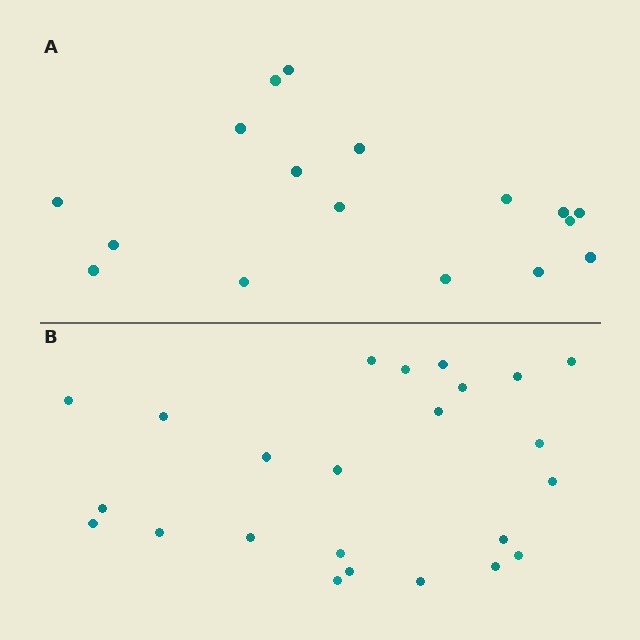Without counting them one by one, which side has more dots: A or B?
Region B (the bottom region) has more dots.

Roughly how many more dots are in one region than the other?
Region B has roughly 8 or so more dots than region A.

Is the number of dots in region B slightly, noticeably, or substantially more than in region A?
Region B has noticeably more, but not dramatically so. The ratio is roughly 1.4 to 1.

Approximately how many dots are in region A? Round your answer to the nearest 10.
About 20 dots. (The exact count is 17, which rounds to 20.)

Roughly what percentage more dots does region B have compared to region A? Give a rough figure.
About 40% more.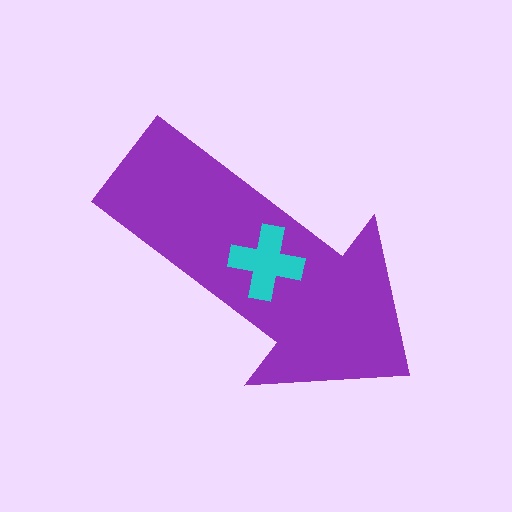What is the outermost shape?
The purple arrow.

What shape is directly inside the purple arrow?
The cyan cross.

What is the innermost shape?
The cyan cross.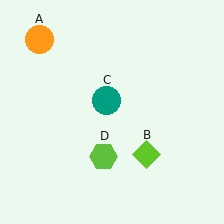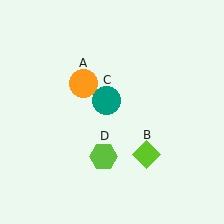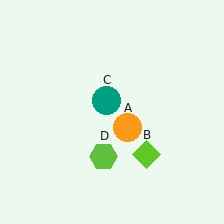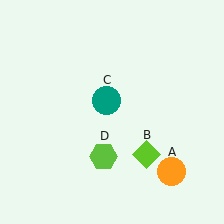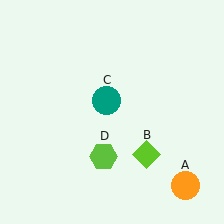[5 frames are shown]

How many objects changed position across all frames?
1 object changed position: orange circle (object A).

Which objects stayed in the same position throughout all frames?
Lime diamond (object B) and teal circle (object C) and lime hexagon (object D) remained stationary.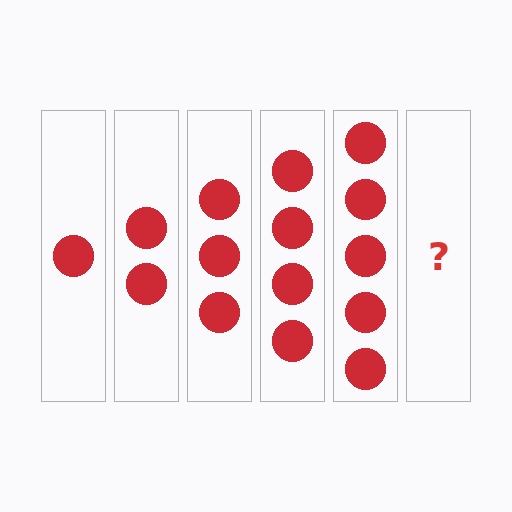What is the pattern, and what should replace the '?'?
The pattern is that each step adds one more circle. The '?' should be 6 circles.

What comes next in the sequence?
The next element should be 6 circles.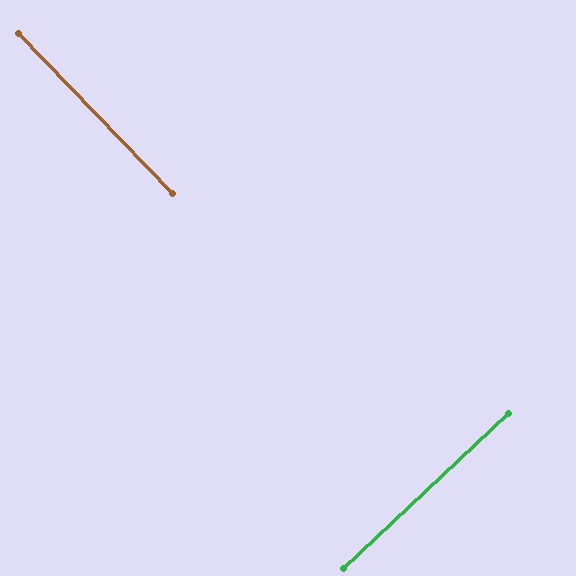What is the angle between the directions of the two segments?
Approximately 89 degrees.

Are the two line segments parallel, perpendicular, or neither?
Perpendicular — they meet at approximately 89°.